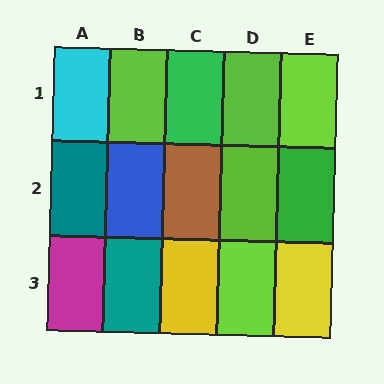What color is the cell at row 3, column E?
Yellow.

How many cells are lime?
5 cells are lime.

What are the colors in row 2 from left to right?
Teal, blue, brown, lime, green.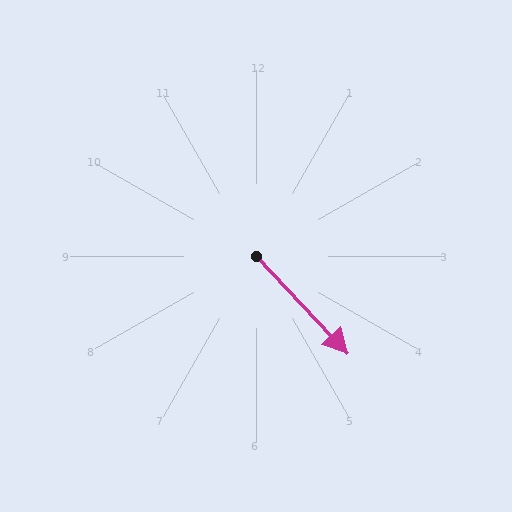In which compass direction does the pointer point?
Southeast.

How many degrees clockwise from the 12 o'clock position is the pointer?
Approximately 137 degrees.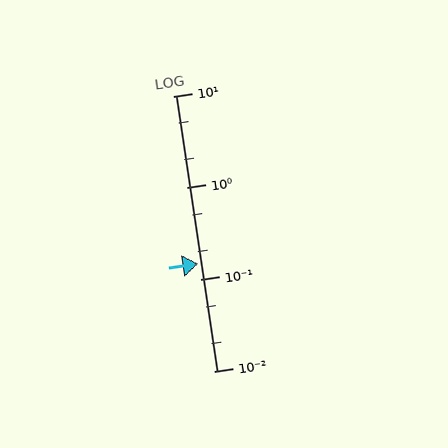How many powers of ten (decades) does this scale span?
The scale spans 3 decades, from 0.01 to 10.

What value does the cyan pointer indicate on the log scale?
The pointer indicates approximately 0.15.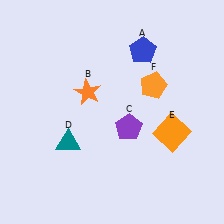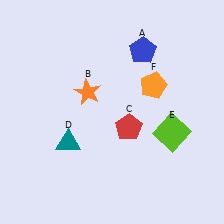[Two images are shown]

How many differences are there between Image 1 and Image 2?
There are 2 differences between the two images.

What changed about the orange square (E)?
In Image 1, E is orange. In Image 2, it changed to lime.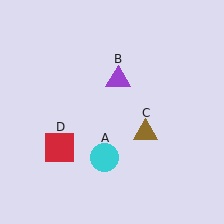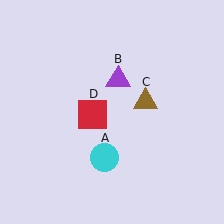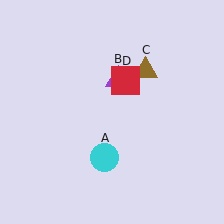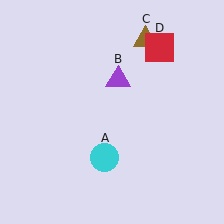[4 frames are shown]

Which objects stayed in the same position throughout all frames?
Cyan circle (object A) and purple triangle (object B) remained stationary.